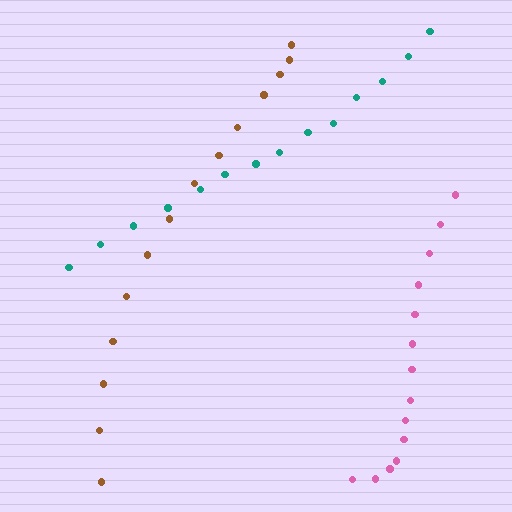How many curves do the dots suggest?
There are 3 distinct paths.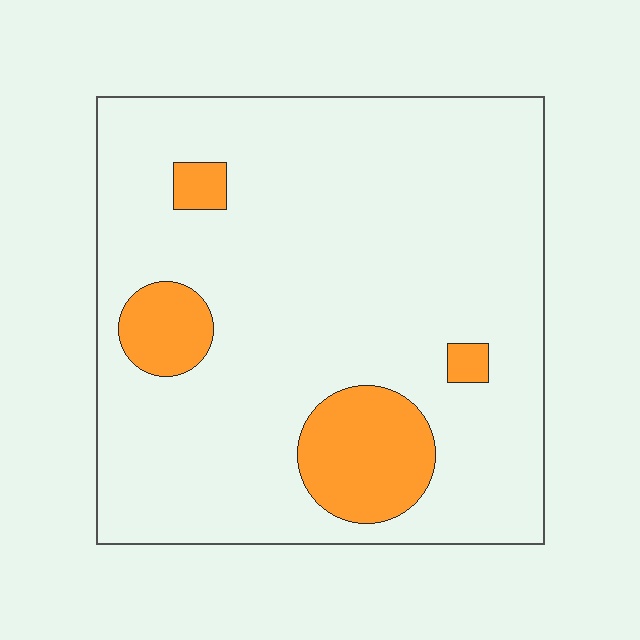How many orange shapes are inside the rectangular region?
4.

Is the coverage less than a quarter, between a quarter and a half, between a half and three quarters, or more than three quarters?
Less than a quarter.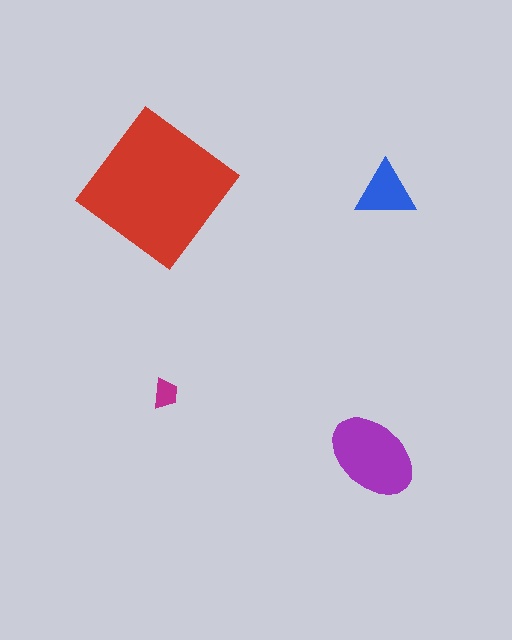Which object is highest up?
The red diamond is topmost.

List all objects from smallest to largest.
The magenta trapezoid, the blue triangle, the purple ellipse, the red diamond.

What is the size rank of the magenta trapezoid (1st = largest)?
4th.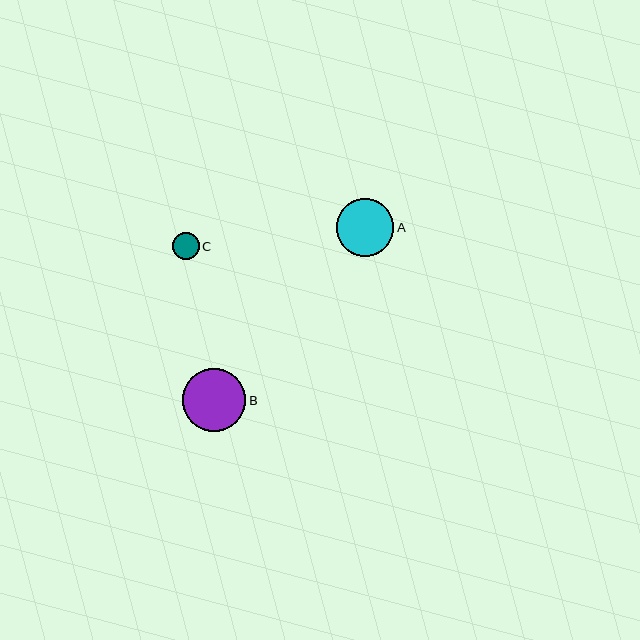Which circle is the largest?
Circle B is the largest with a size of approximately 63 pixels.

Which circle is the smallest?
Circle C is the smallest with a size of approximately 27 pixels.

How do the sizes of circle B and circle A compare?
Circle B and circle A are approximately the same size.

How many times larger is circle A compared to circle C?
Circle A is approximately 2.2 times the size of circle C.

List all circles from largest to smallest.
From largest to smallest: B, A, C.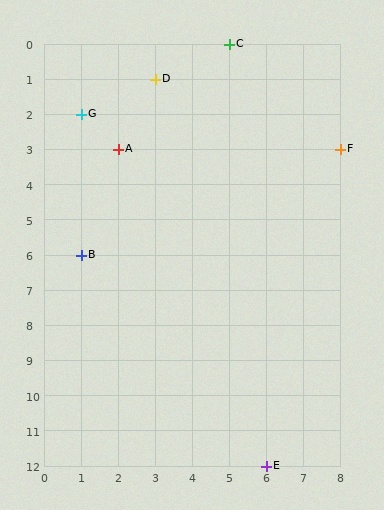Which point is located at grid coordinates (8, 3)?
Point F is at (8, 3).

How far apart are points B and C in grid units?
Points B and C are 4 columns and 6 rows apart (about 7.2 grid units diagonally).